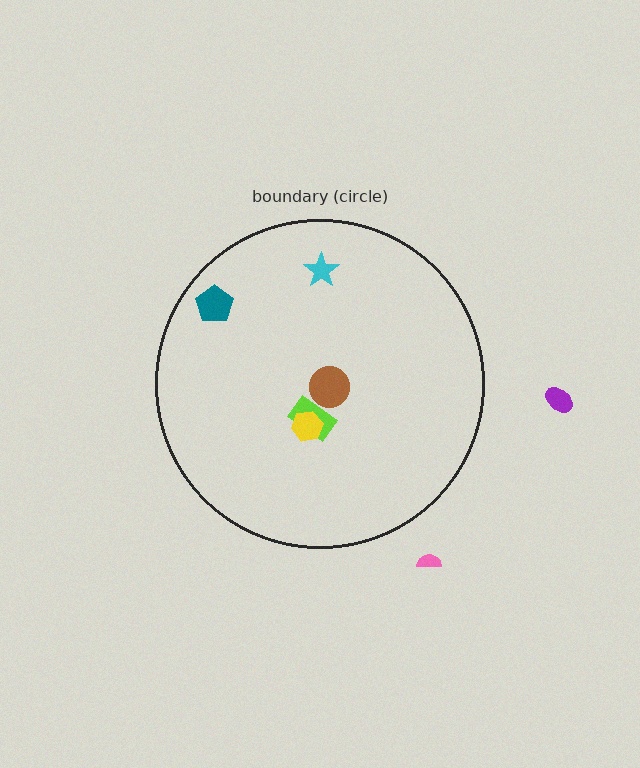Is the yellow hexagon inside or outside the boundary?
Inside.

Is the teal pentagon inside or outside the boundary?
Inside.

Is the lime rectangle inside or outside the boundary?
Inside.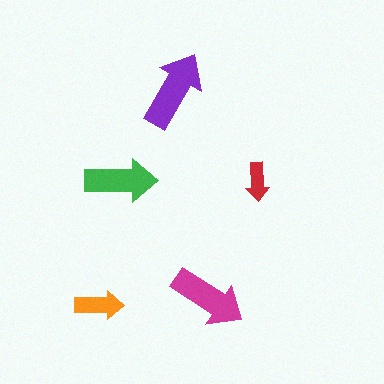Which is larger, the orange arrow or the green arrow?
The green one.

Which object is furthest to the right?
The red arrow is rightmost.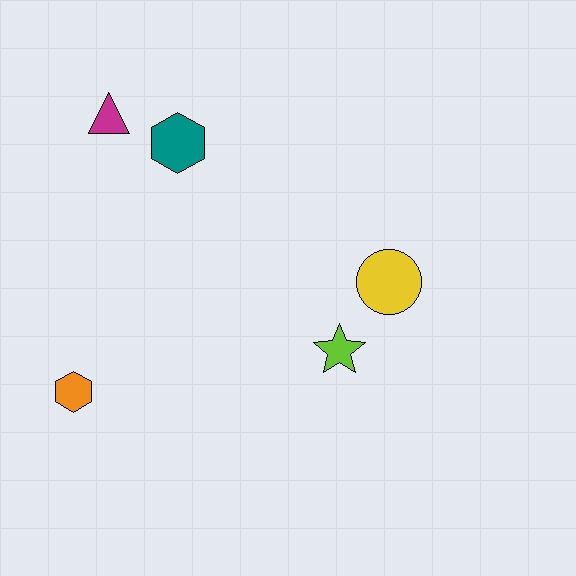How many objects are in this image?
There are 5 objects.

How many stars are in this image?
There is 1 star.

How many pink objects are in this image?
There are no pink objects.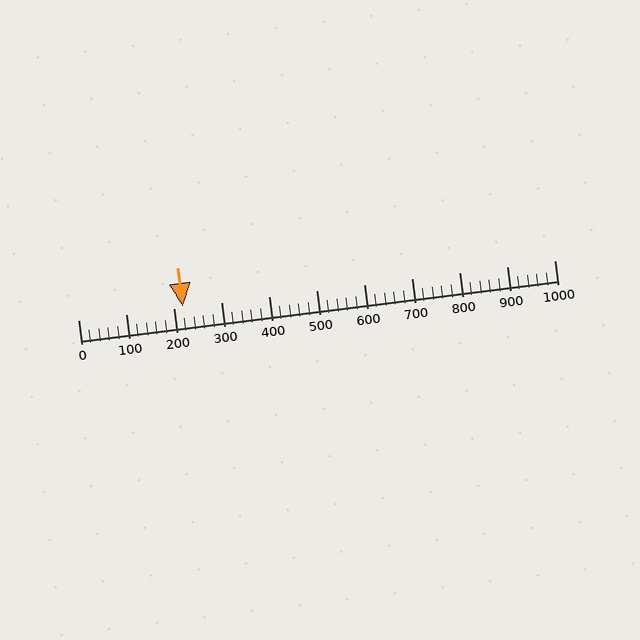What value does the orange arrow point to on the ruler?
The orange arrow points to approximately 220.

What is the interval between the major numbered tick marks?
The major tick marks are spaced 100 units apart.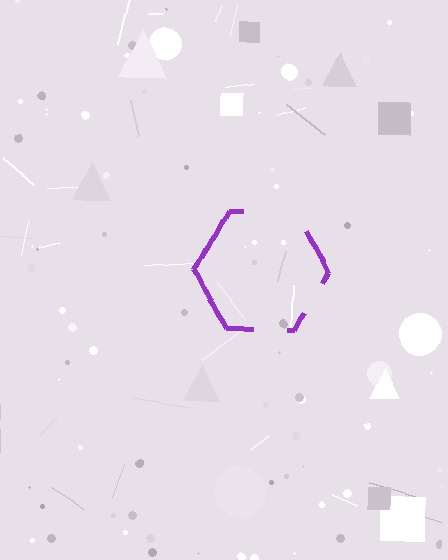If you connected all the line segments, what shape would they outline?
They would outline a hexagon.